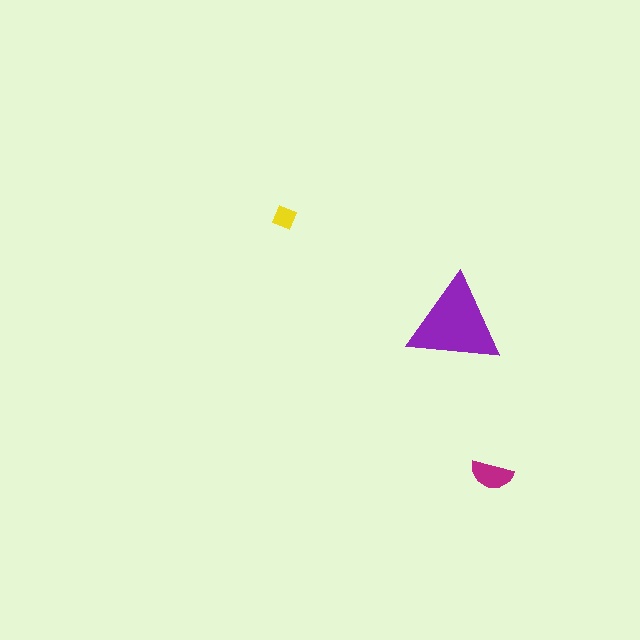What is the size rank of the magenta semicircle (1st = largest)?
2nd.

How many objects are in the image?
There are 3 objects in the image.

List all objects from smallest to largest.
The yellow diamond, the magenta semicircle, the purple triangle.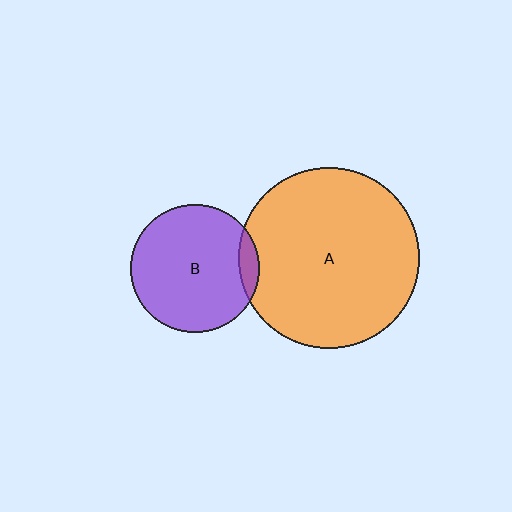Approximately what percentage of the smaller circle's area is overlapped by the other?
Approximately 10%.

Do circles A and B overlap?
Yes.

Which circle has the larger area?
Circle A (orange).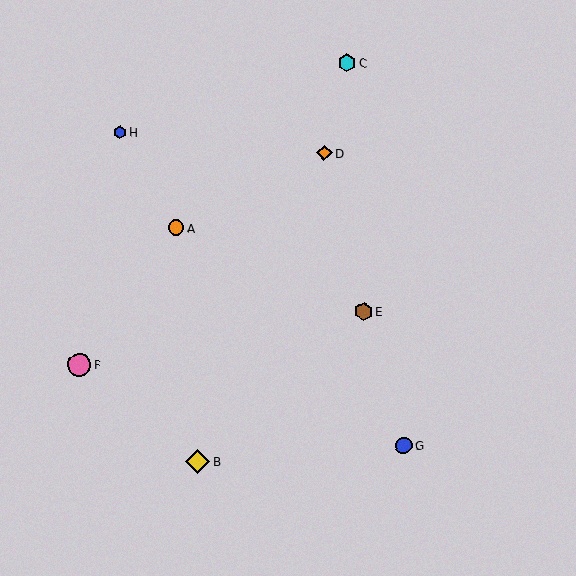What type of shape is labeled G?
Shape G is a blue circle.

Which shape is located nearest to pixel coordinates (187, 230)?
The orange circle (labeled A) at (176, 228) is nearest to that location.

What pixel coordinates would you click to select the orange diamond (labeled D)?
Click at (324, 153) to select the orange diamond D.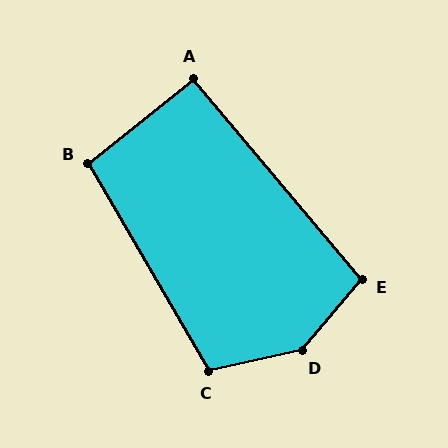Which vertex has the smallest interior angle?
A, at approximately 91 degrees.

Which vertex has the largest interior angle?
D, at approximately 143 degrees.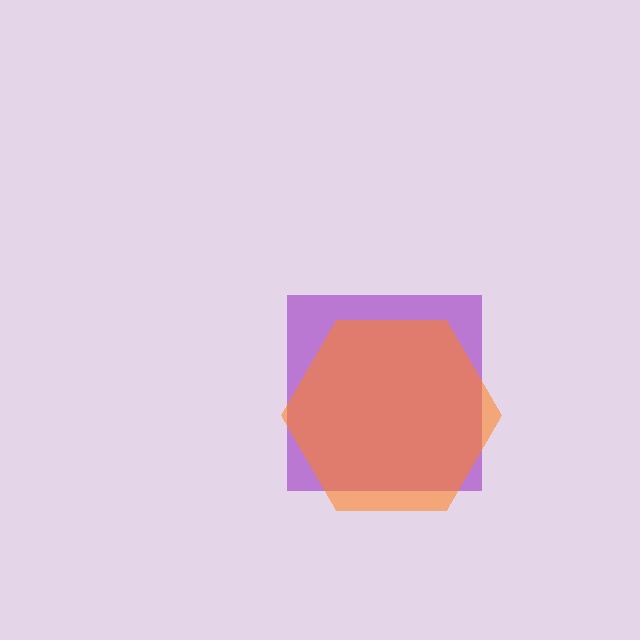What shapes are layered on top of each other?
The layered shapes are: a purple square, an orange hexagon.